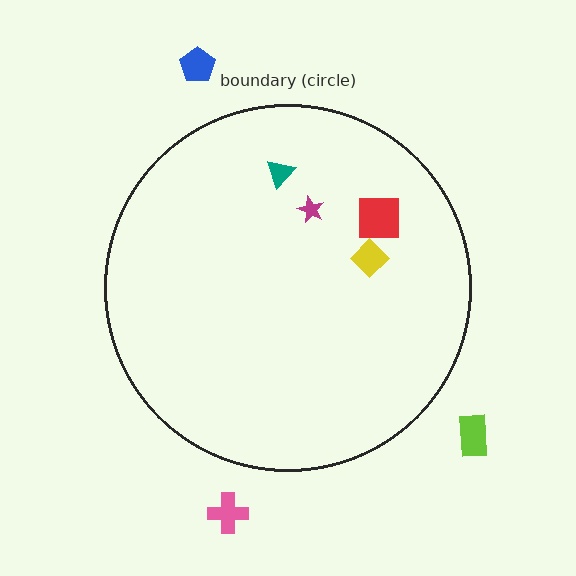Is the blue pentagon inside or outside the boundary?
Outside.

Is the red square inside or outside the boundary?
Inside.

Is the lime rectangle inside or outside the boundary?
Outside.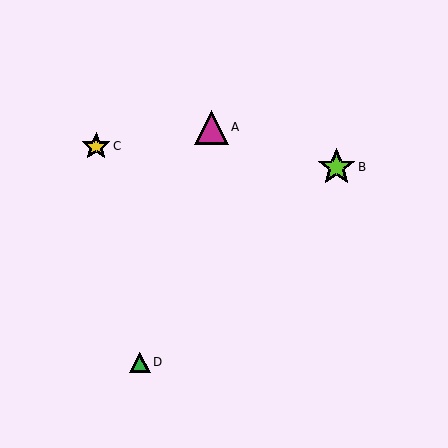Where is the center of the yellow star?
The center of the yellow star is at (96, 146).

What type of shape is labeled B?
Shape B is a lime star.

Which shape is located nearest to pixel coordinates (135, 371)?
The green triangle (labeled D) at (140, 363) is nearest to that location.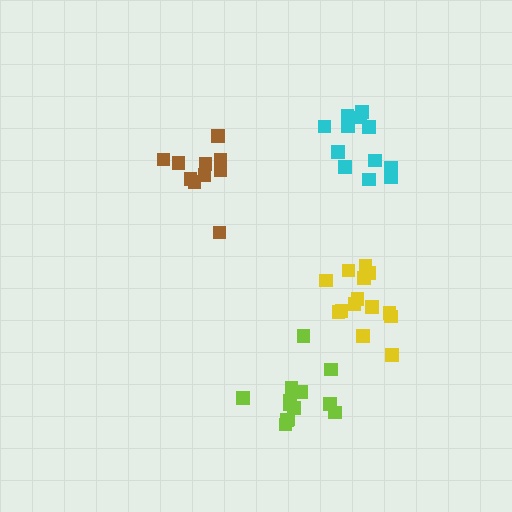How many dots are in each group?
Group 1: 10 dots, Group 2: 13 dots, Group 3: 13 dots, Group 4: 14 dots (50 total).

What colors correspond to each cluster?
The clusters are colored: brown, lime, cyan, yellow.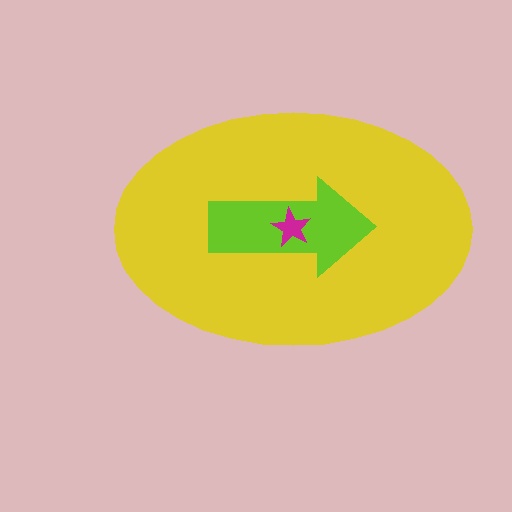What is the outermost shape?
The yellow ellipse.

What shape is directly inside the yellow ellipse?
The lime arrow.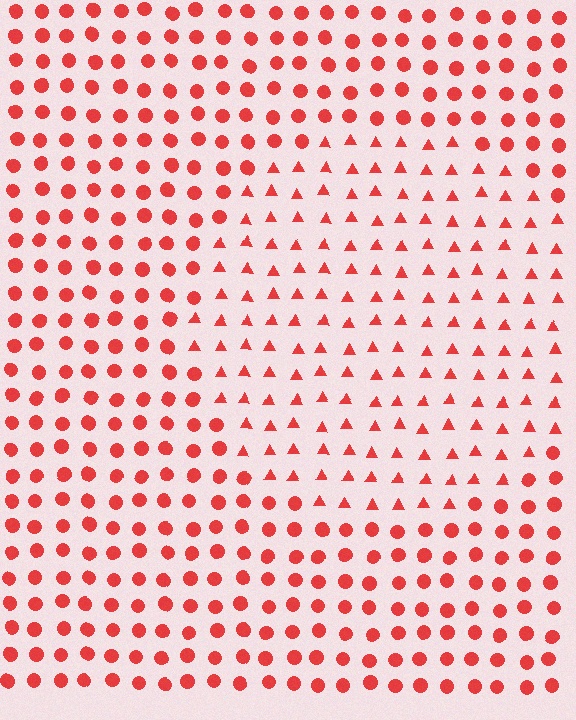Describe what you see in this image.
The image is filled with small red elements arranged in a uniform grid. A circle-shaped region contains triangles, while the surrounding area contains circles. The boundary is defined purely by the change in element shape.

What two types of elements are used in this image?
The image uses triangles inside the circle region and circles outside it.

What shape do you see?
I see a circle.